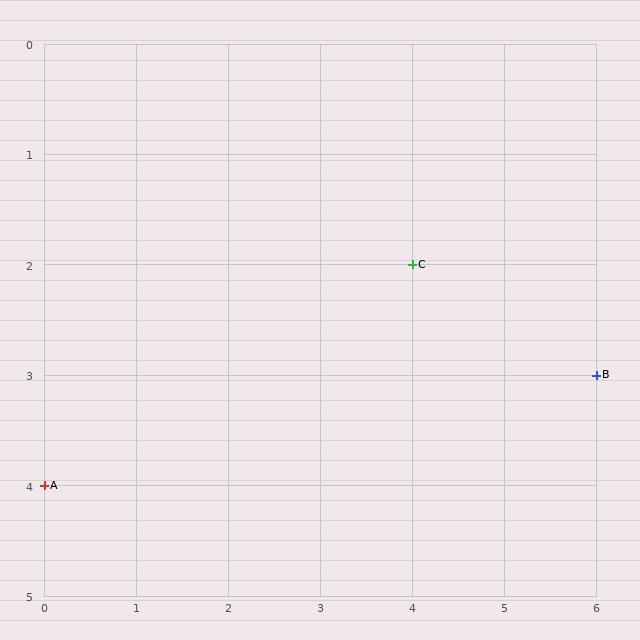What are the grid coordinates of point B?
Point B is at grid coordinates (6, 3).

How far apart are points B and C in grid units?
Points B and C are 2 columns and 1 row apart (about 2.2 grid units diagonally).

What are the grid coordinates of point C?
Point C is at grid coordinates (4, 2).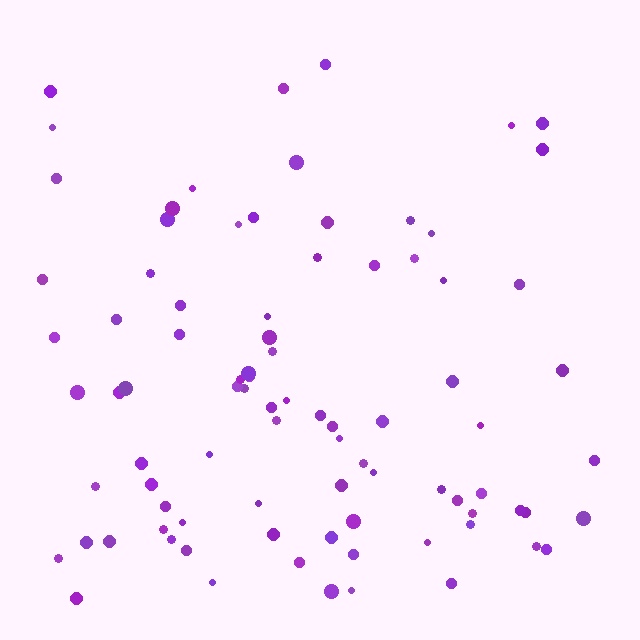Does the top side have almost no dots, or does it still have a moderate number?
Still a moderate number, just noticeably fewer than the bottom.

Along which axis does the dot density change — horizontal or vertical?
Vertical.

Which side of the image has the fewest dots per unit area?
The top.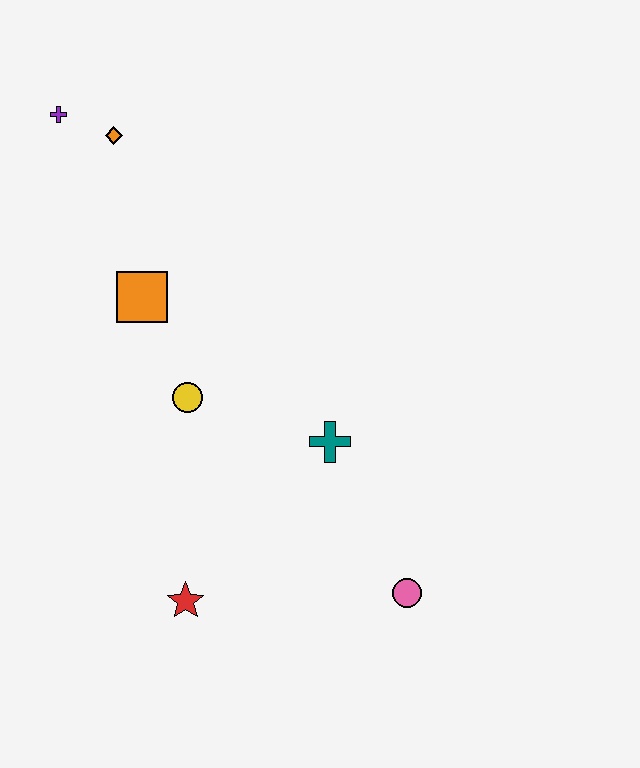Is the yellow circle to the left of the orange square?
No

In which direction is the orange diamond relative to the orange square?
The orange diamond is above the orange square.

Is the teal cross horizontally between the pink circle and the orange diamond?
Yes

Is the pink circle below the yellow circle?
Yes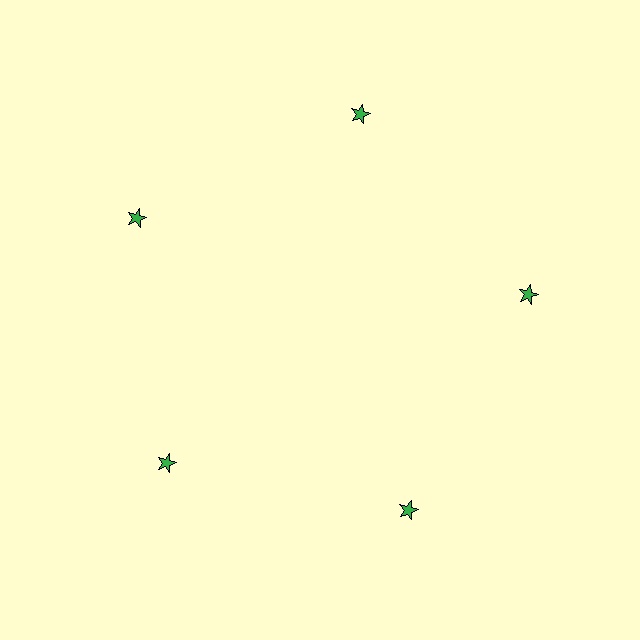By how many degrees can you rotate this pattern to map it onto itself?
The pattern maps onto itself every 72 degrees of rotation.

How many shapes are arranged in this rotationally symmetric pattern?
There are 5 shapes, arranged in 5 groups of 1.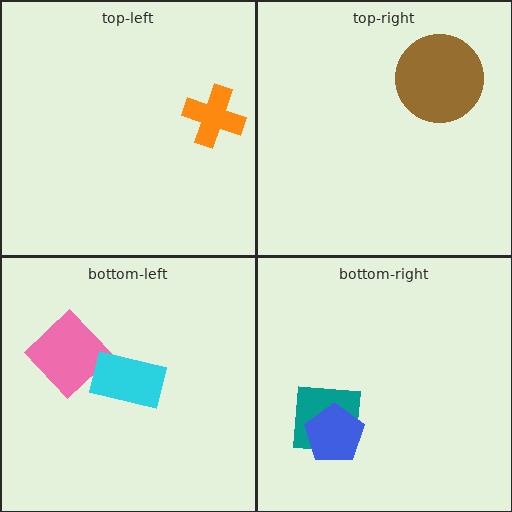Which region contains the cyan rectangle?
The bottom-left region.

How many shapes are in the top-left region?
1.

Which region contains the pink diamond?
The bottom-left region.